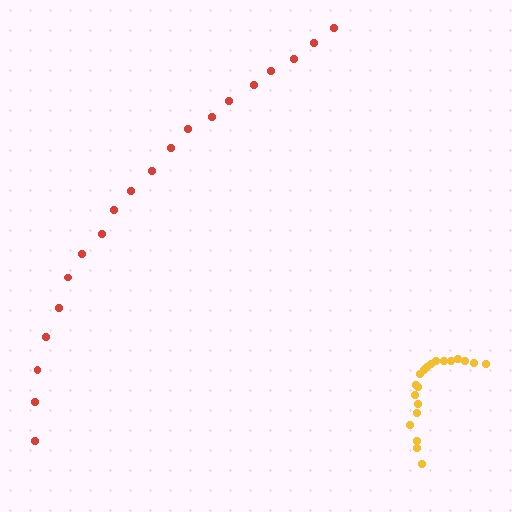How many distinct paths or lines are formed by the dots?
There are 2 distinct paths.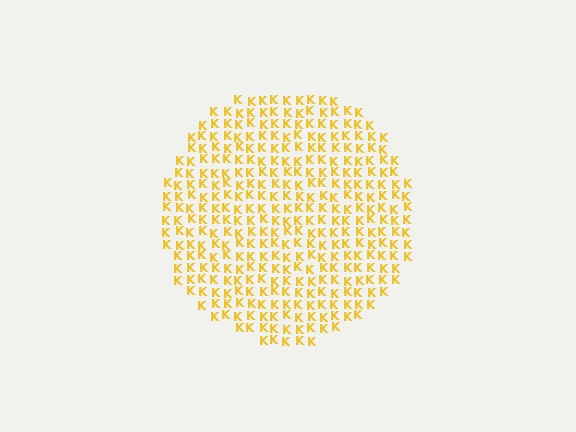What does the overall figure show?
The overall figure shows a circle.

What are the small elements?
The small elements are letter K's.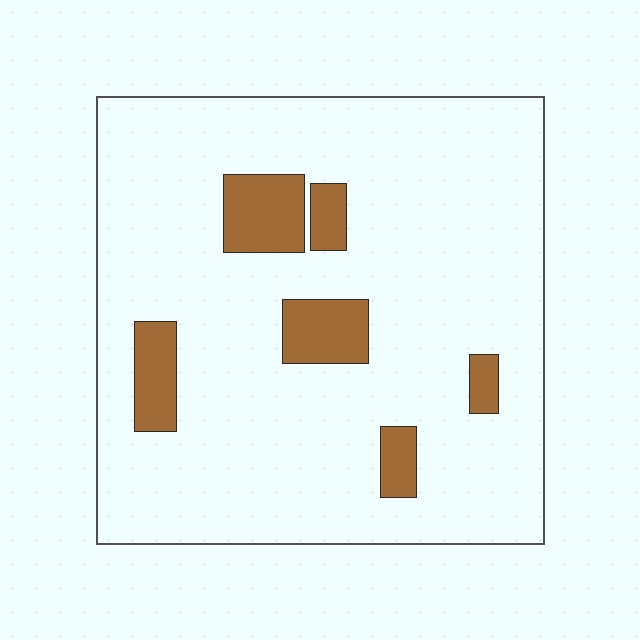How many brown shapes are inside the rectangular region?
6.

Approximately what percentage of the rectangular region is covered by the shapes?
Approximately 10%.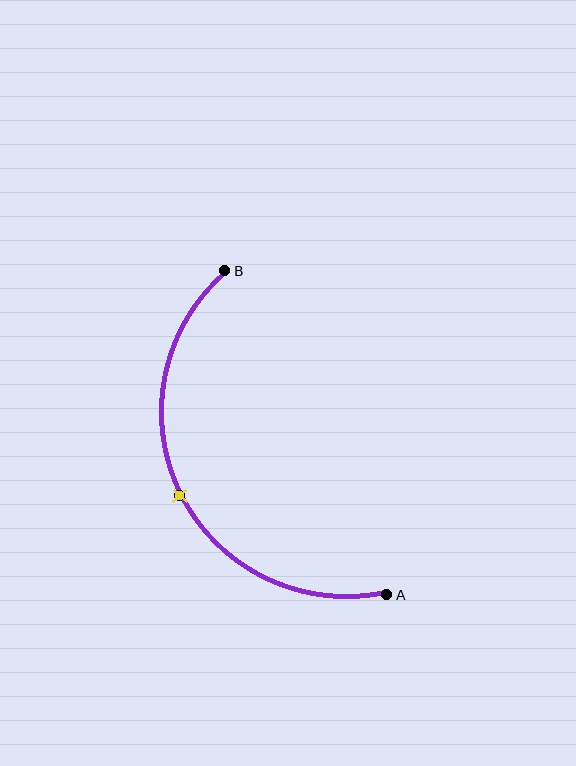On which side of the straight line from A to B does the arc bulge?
The arc bulges to the left of the straight line connecting A and B.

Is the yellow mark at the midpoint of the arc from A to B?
Yes. The yellow mark lies on the arc at equal arc-length from both A and B — it is the arc midpoint.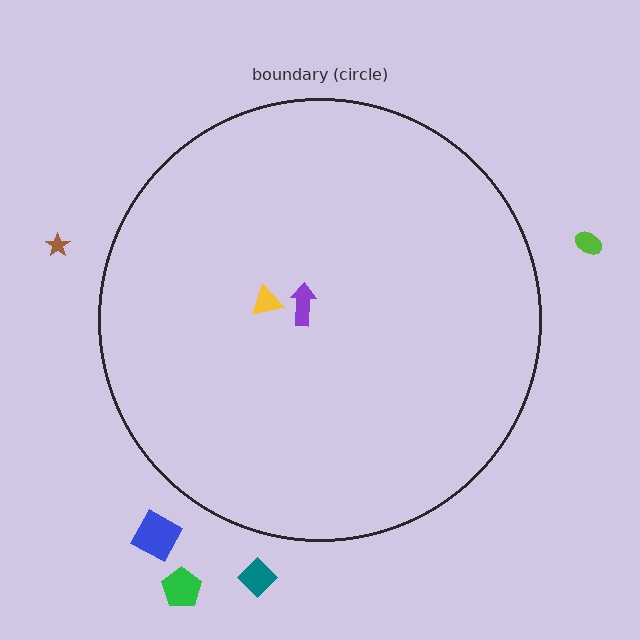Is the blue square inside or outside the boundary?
Outside.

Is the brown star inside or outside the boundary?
Outside.